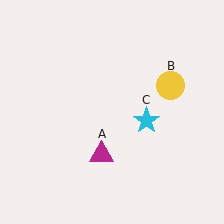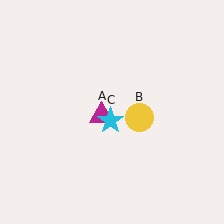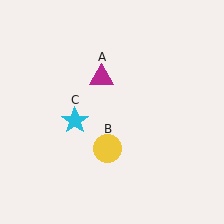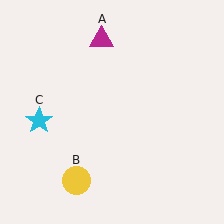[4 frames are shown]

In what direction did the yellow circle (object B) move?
The yellow circle (object B) moved down and to the left.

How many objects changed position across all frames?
3 objects changed position: magenta triangle (object A), yellow circle (object B), cyan star (object C).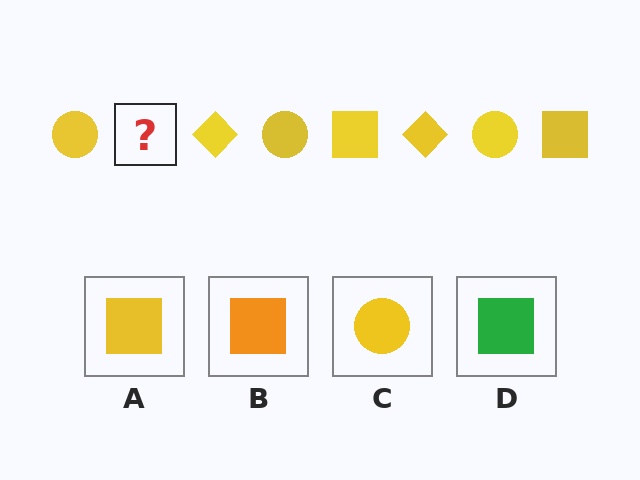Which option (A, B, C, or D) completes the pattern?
A.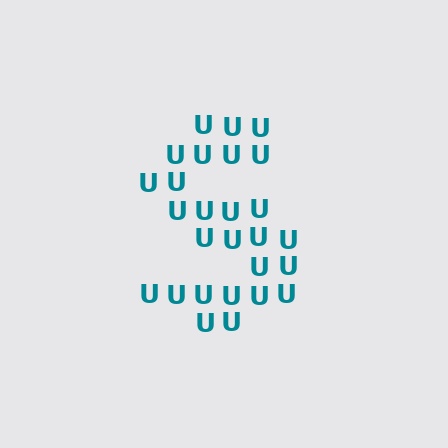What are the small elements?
The small elements are letter U's.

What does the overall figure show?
The overall figure shows the letter S.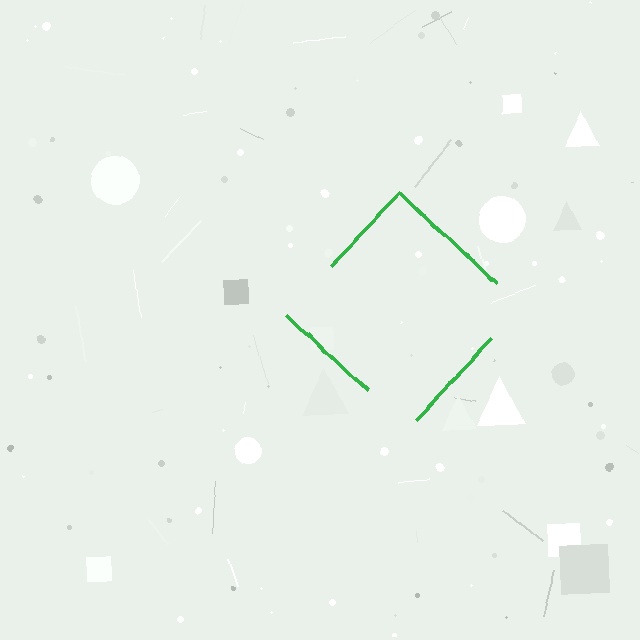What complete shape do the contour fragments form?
The contour fragments form a diamond.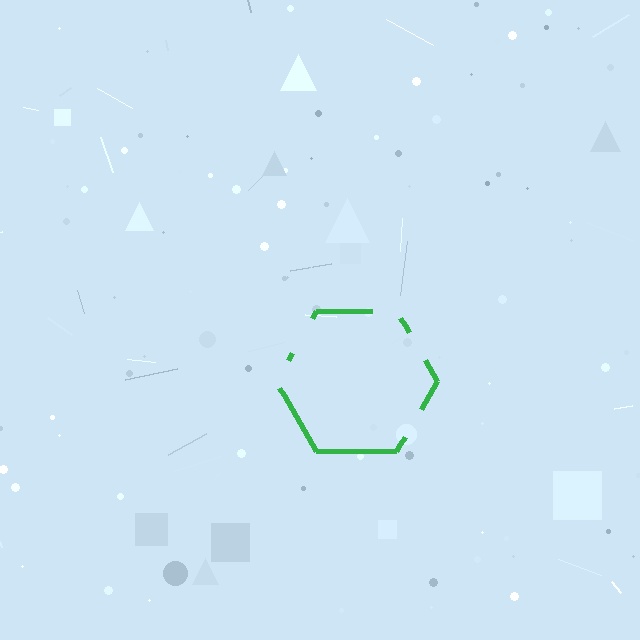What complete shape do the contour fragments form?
The contour fragments form a hexagon.